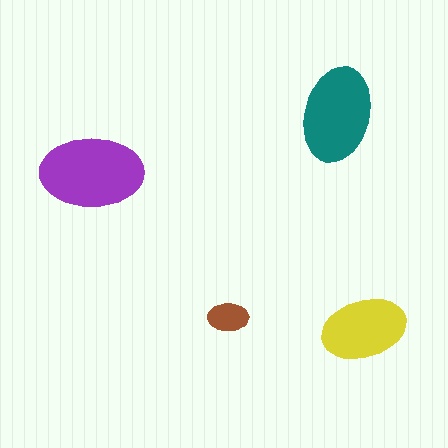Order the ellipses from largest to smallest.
the purple one, the teal one, the yellow one, the brown one.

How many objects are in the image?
There are 4 objects in the image.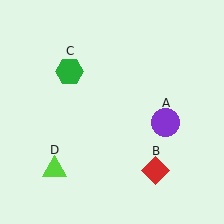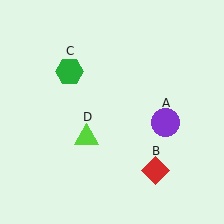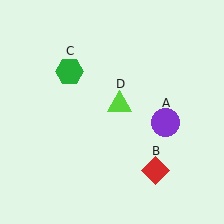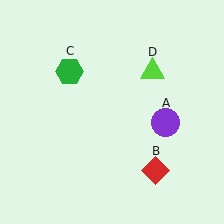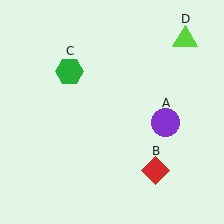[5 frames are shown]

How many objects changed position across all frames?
1 object changed position: lime triangle (object D).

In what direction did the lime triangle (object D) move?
The lime triangle (object D) moved up and to the right.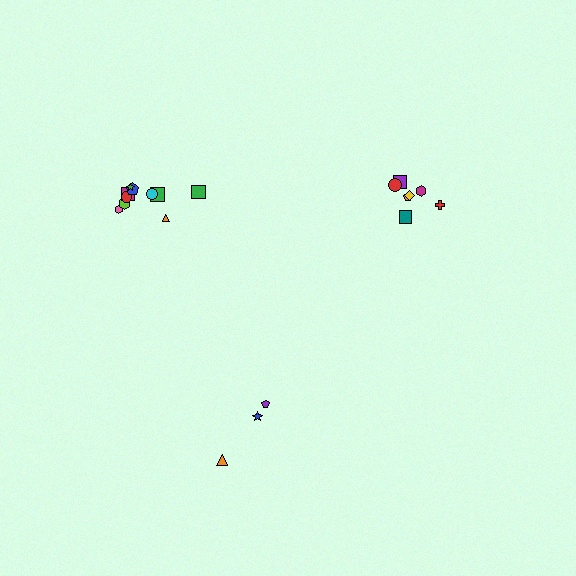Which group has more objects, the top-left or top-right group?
The top-left group.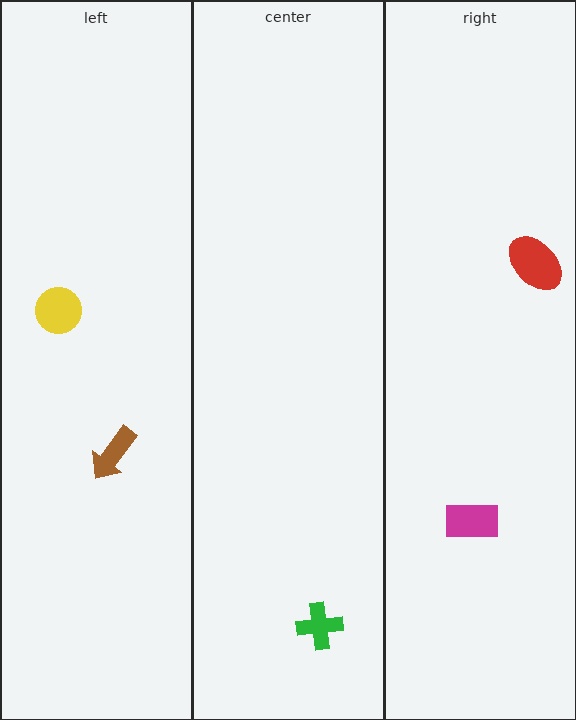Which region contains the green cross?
The center region.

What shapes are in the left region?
The yellow circle, the brown arrow.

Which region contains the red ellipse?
The right region.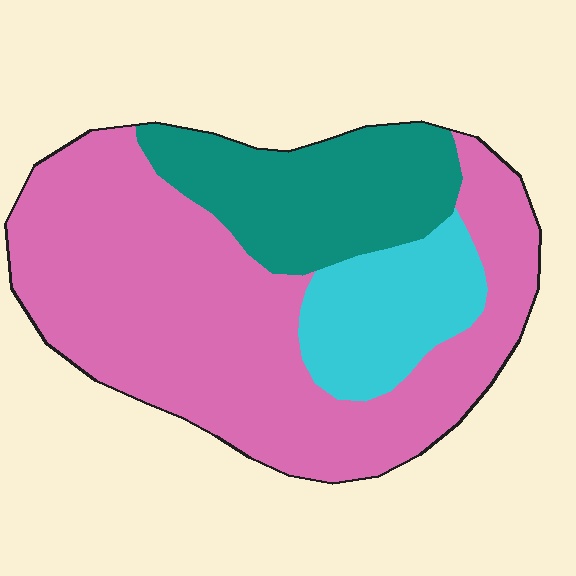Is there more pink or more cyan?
Pink.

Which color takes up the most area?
Pink, at roughly 60%.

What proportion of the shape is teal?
Teal covers about 20% of the shape.